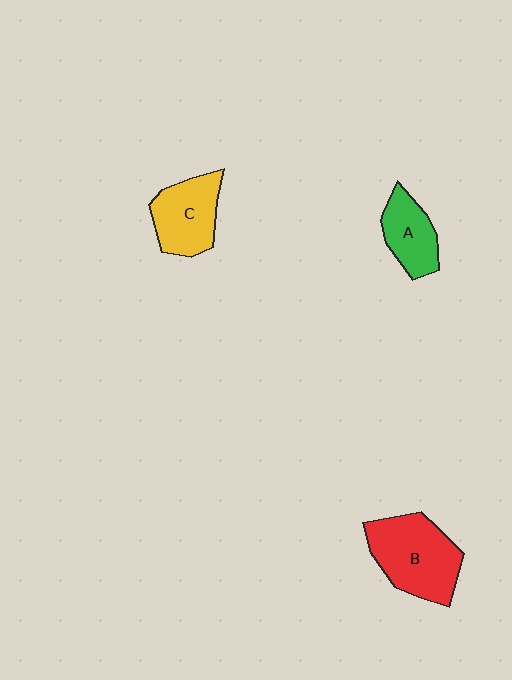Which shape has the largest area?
Shape B (red).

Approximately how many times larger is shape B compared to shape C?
Approximately 1.4 times.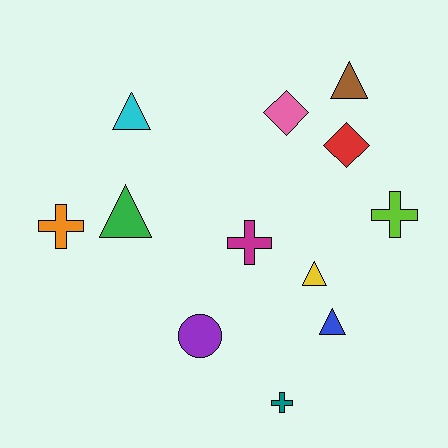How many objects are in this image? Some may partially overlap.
There are 12 objects.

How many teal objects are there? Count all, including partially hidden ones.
There is 1 teal object.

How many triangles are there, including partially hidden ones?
There are 5 triangles.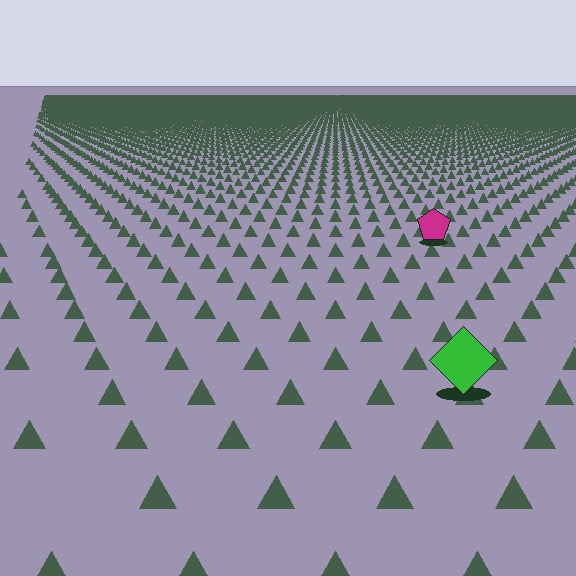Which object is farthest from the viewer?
The magenta pentagon is farthest from the viewer. It appears smaller and the ground texture around it is denser.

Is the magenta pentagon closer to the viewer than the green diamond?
No. The green diamond is closer — you can tell from the texture gradient: the ground texture is coarser near it.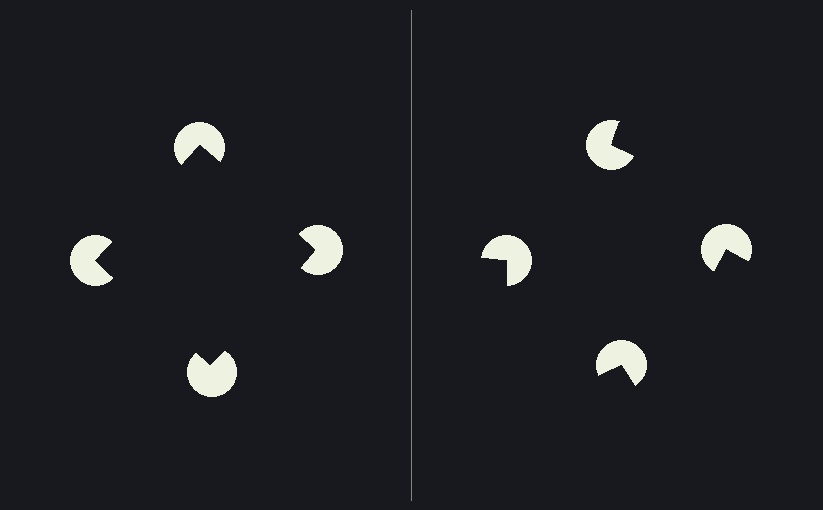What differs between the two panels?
The pac-man discs are positioned identically on both sides; only the wedge orientations differ. On the left they align to a square; on the right they are misaligned.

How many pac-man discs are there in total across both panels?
8 — 4 on each side.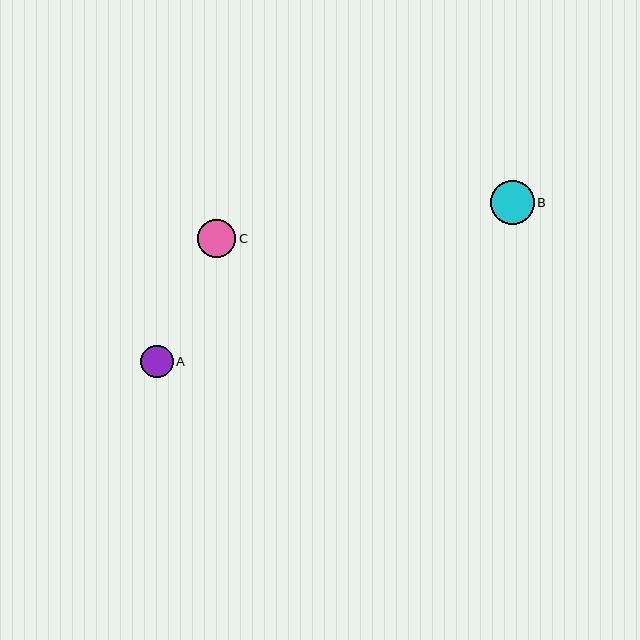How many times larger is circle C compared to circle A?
Circle C is approximately 1.2 times the size of circle A.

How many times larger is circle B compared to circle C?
Circle B is approximately 1.2 times the size of circle C.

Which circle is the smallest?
Circle A is the smallest with a size of approximately 32 pixels.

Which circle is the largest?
Circle B is the largest with a size of approximately 44 pixels.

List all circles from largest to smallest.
From largest to smallest: B, C, A.